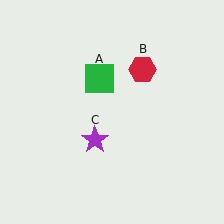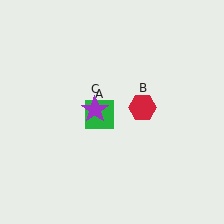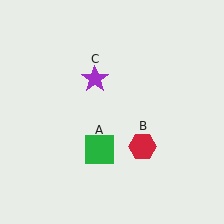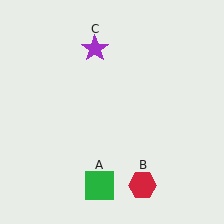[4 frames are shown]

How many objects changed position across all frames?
3 objects changed position: green square (object A), red hexagon (object B), purple star (object C).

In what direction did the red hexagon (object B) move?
The red hexagon (object B) moved down.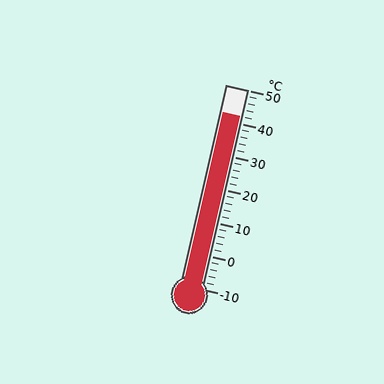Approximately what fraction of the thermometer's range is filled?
The thermometer is filled to approximately 85% of its range.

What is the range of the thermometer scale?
The thermometer scale ranges from -10°C to 50°C.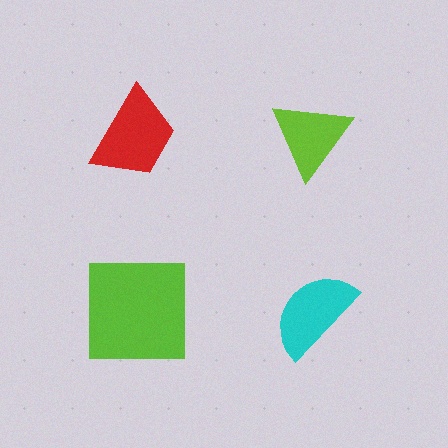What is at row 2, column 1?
A lime square.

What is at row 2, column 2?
A cyan semicircle.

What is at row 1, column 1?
A red trapezoid.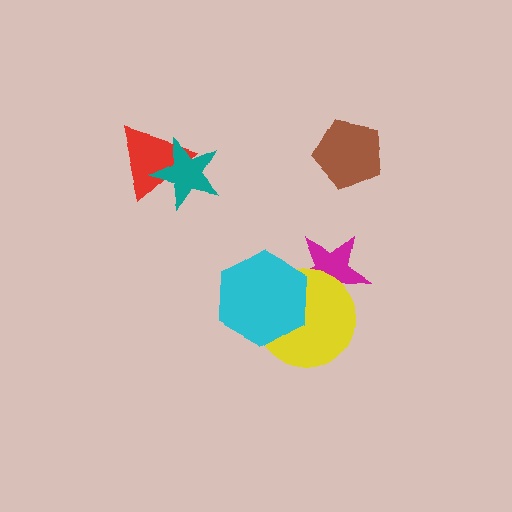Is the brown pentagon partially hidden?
No, no other shape covers it.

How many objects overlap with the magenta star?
2 objects overlap with the magenta star.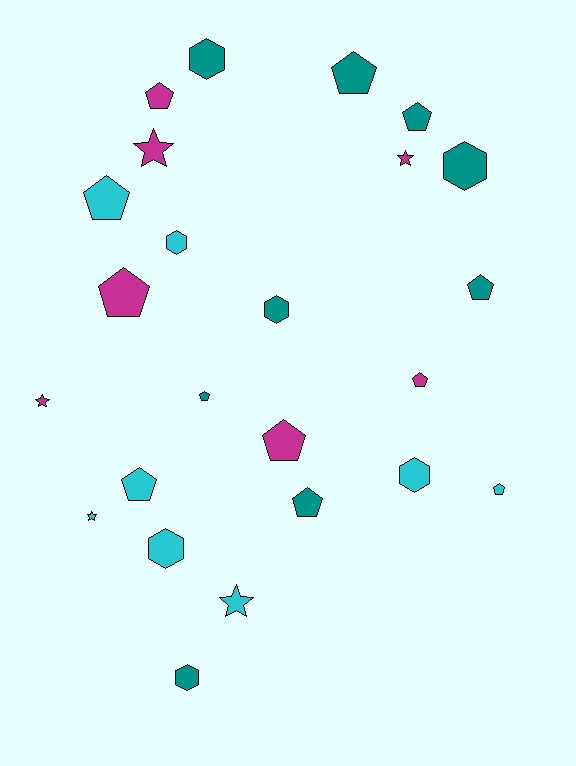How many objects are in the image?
There are 24 objects.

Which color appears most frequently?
Teal, with 9 objects.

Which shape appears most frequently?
Pentagon, with 12 objects.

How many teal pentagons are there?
There are 5 teal pentagons.